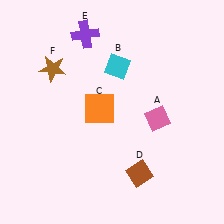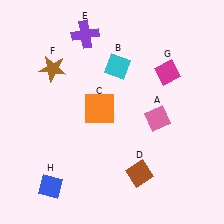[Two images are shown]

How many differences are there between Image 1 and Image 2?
There are 2 differences between the two images.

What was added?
A magenta diamond (G), a blue diamond (H) were added in Image 2.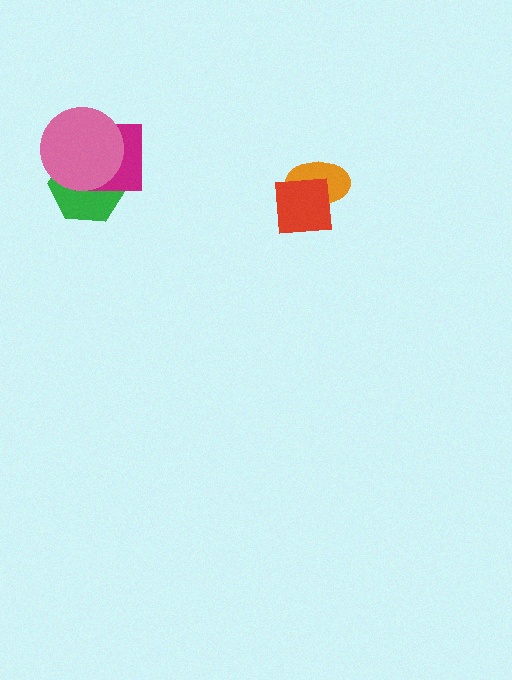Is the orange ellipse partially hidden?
Yes, it is partially covered by another shape.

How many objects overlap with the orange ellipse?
1 object overlaps with the orange ellipse.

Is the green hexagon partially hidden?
Yes, it is partially covered by another shape.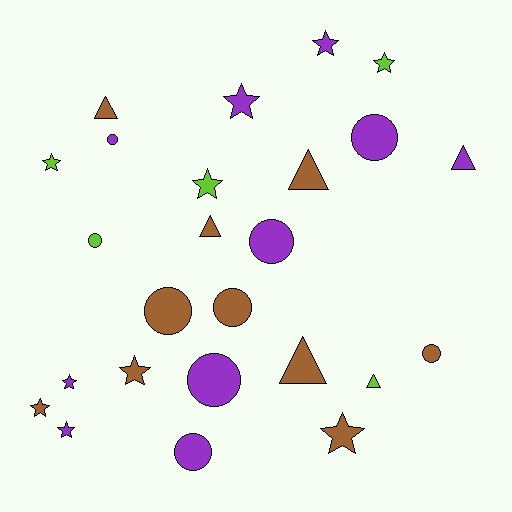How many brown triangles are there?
There are 4 brown triangles.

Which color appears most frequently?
Brown, with 10 objects.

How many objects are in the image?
There are 25 objects.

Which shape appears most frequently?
Star, with 10 objects.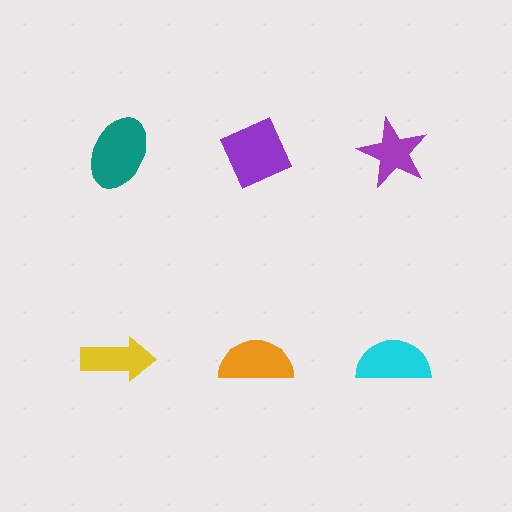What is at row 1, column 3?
A purple star.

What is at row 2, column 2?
An orange semicircle.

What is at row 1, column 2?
A purple diamond.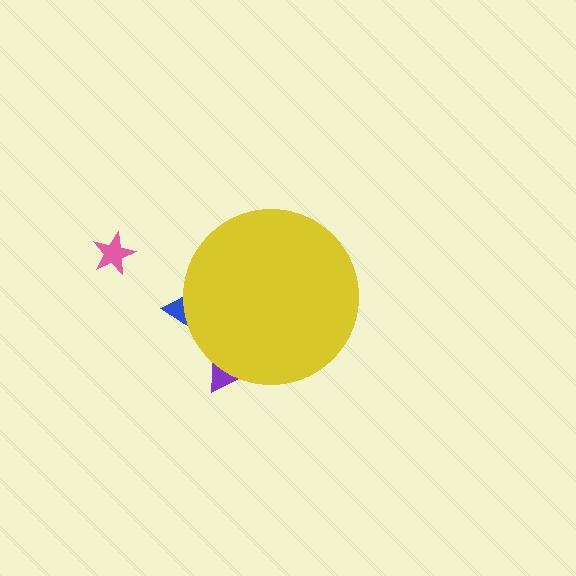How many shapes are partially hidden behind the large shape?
2 shapes are partially hidden.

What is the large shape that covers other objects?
A yellow circle.